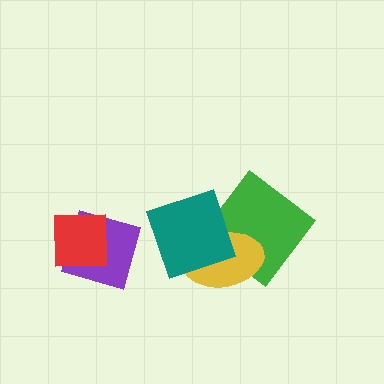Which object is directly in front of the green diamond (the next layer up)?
The yellow ellipse is directly in front of the green diamond.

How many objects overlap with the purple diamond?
1 object overlaps with the purple diamond.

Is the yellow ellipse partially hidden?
Yes, it is partially covered by another shape.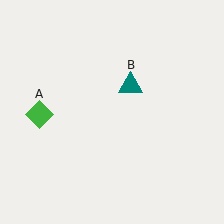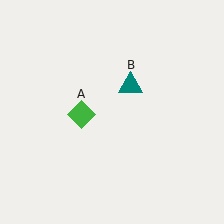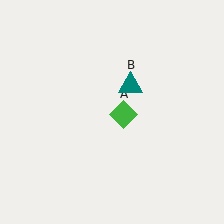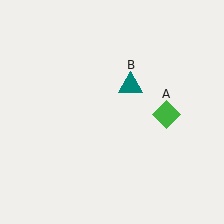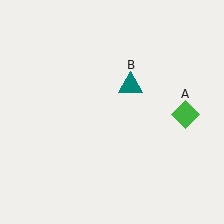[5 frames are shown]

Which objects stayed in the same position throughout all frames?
Teal triangle (object B) remained stationary.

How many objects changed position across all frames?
1 object changed position: green diamond (object A).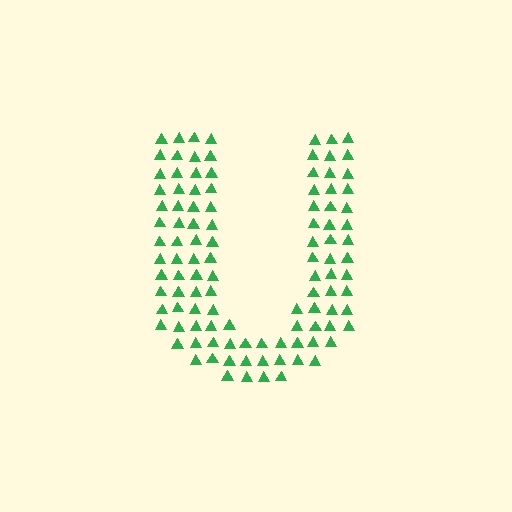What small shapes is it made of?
It is made of small triangles.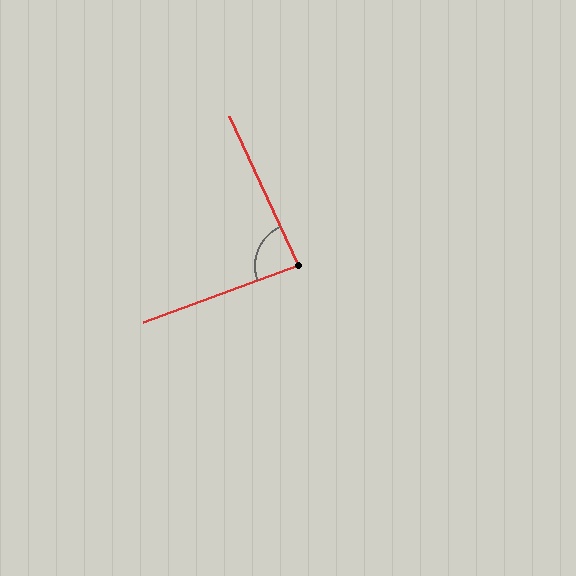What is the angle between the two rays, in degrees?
Approximately 85 degrees.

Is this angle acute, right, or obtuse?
It is acute.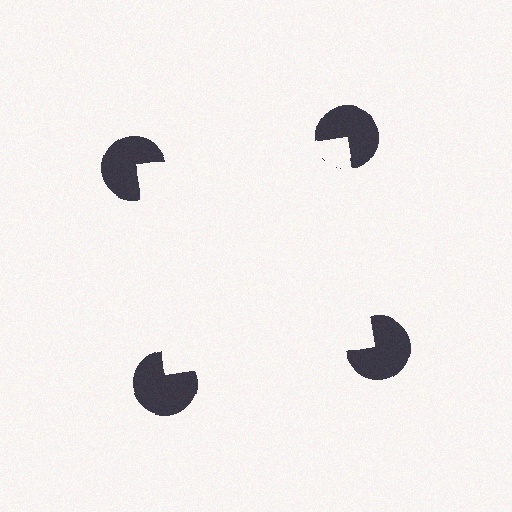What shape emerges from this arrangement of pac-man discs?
An illusory square — its edges are inferred from the aligned wedge cuts in the pac-man discs, not physically drawn.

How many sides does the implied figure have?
4 sides.